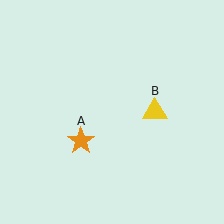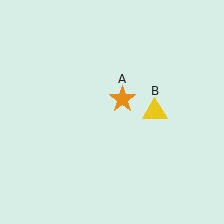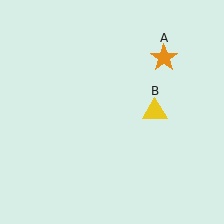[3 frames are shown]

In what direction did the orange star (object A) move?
The orange star (object A) moved up and to the right.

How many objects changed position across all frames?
1 object changed position: orange star (object A).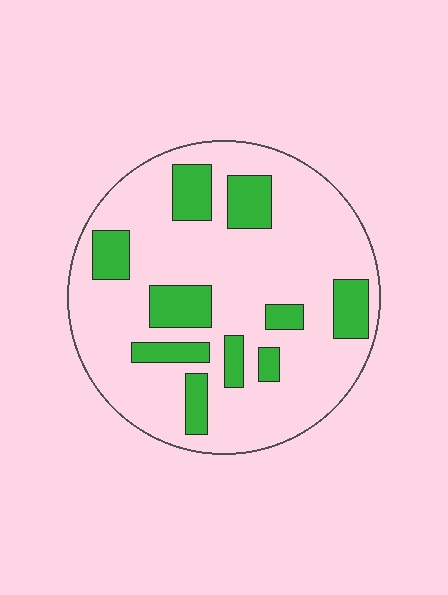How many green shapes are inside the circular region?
10.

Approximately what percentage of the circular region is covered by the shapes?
Approximately 20%.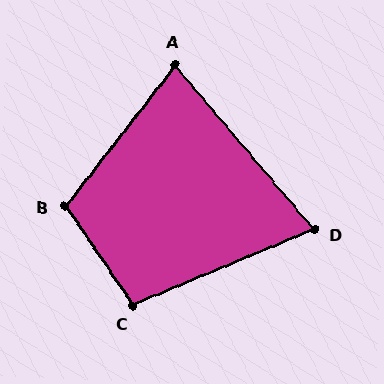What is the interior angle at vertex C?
Approximately 102 degrees (obtuse).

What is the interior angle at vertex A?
Approximately 78 degrees (acute).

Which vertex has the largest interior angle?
B, at approximately 108 degrees.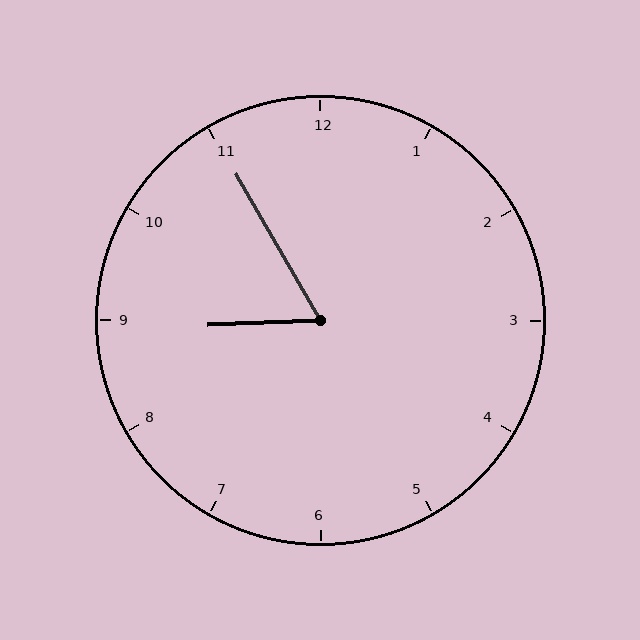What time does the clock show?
8:55.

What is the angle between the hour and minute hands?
Approximately 62 degrees.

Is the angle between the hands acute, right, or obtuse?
It is acute.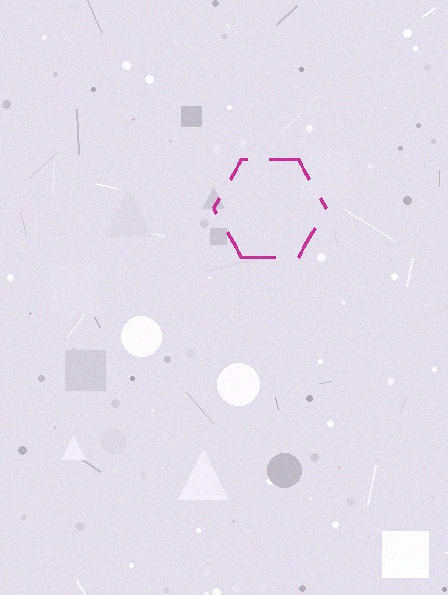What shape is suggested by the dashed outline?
The dashed outline suggests a hexagon.